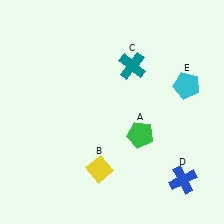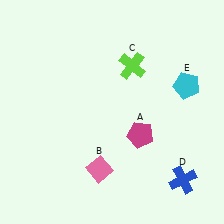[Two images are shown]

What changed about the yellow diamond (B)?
In Image 1, B is yellow. In Image 2, it changed to pink.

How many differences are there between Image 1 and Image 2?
There are 3 differences between the two images.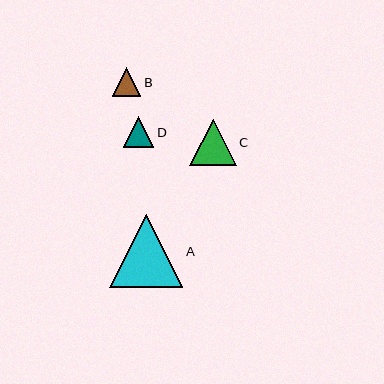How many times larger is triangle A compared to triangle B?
Triangle A is approximately 2.6 times the size of triangle B.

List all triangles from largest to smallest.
From largest to smallest: A, C, D, B.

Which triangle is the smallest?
Triangle B is the smallest with a size of approximately 28 pixels.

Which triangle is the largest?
Triangle A is the largest with a size of approximately 73 pixels.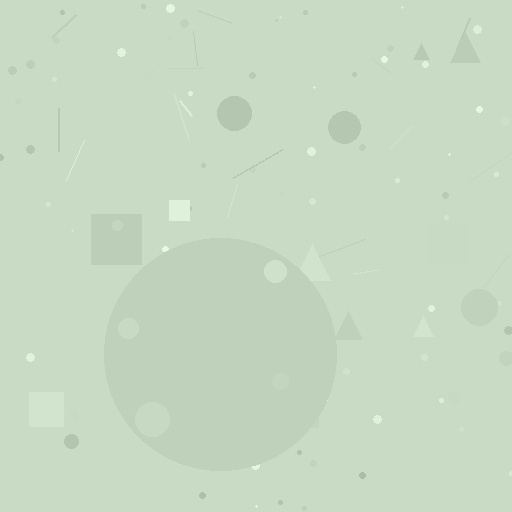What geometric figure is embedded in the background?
A circle is embedded in the background.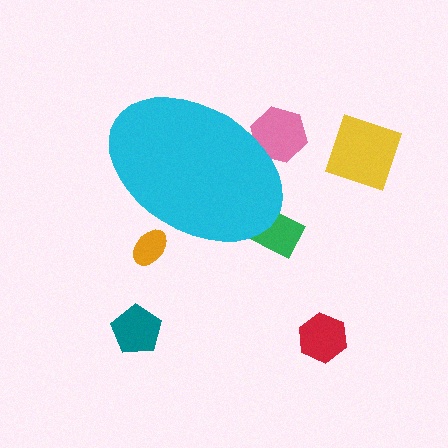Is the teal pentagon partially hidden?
No, the teal pentagon is fully visible.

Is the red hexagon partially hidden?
No, the red hexagon is fully visible.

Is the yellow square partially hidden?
No, the yellow square is fully visible.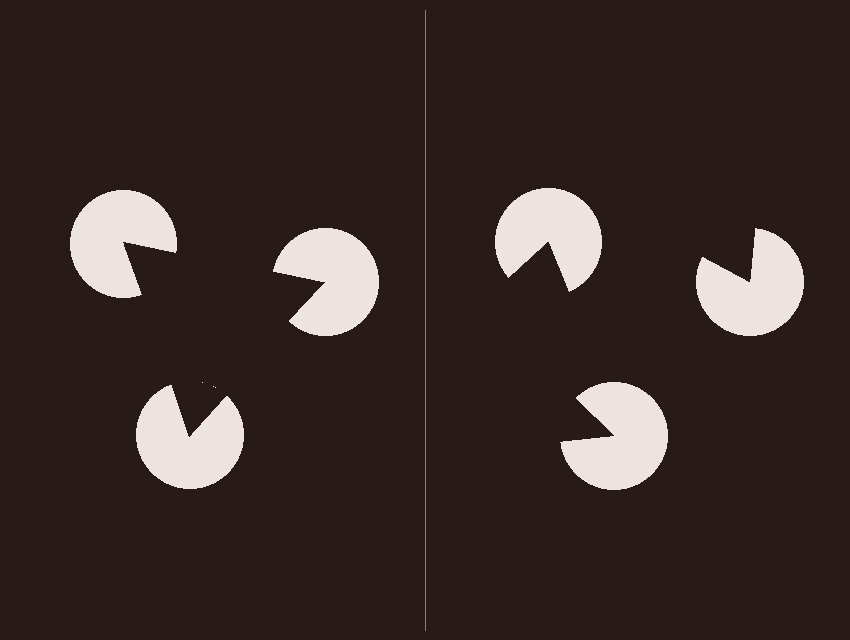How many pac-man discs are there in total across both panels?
6 — 3 on each side.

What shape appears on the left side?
An illusory triangle.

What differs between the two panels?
The pac-man discs are positioned identically on both sides; only the wedge orientations differ. On the left they align to a triangle; on the right they are misaligned.